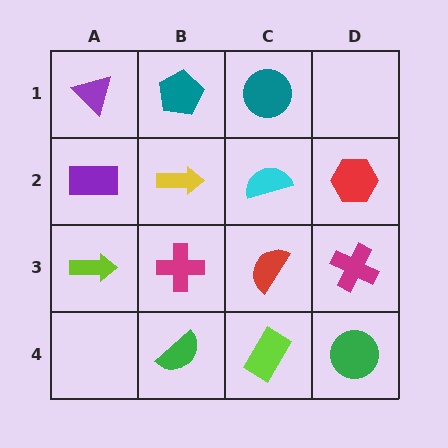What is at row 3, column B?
A magenta cross.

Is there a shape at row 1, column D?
No, that cell is empty.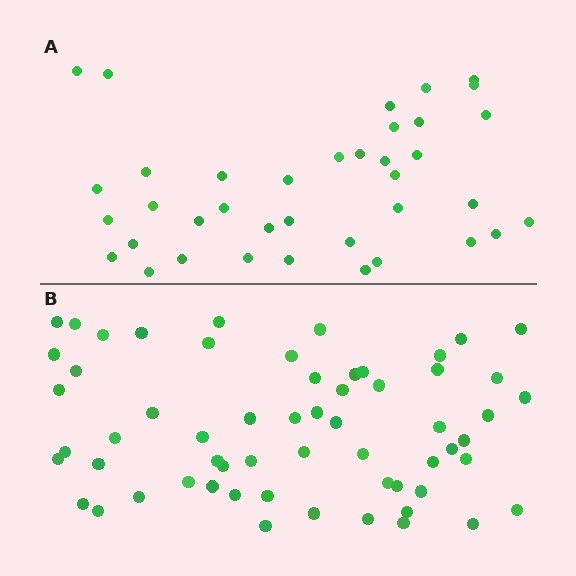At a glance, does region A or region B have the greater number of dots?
Region B (the bottom region) has more dots.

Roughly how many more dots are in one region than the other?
Region B has approximately 20 more dots than region A.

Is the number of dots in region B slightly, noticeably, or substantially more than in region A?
Region B has substantially more. The ratio is roughly 1.6 to 1.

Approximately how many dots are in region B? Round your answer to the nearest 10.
About 60 dots.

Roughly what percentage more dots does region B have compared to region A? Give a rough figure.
About 60% more.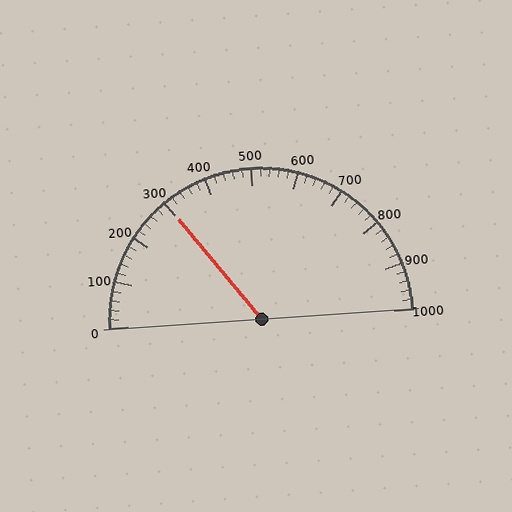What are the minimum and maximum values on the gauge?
The gauge ranges from 0 to 1000.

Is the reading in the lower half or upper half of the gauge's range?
The reading is in the lower half of the range (0 to 1000).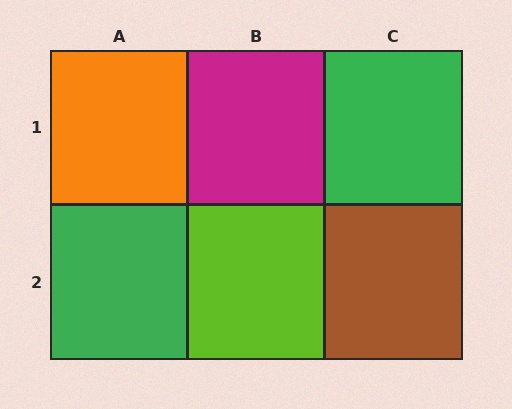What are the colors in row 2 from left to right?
Green, lime, brown.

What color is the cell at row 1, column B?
Magenta.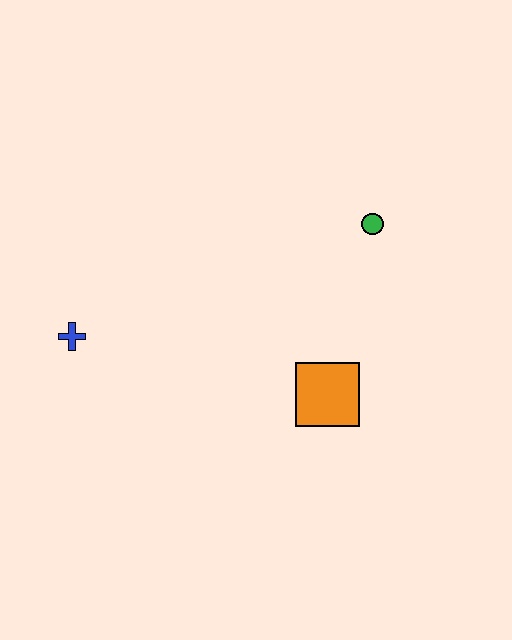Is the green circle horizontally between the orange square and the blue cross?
No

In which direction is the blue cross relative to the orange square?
The blue cross is to the left of the orange square.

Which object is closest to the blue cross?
The orange square is closest to the blue cross.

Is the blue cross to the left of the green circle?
Yes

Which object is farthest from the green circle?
The blue cross is farthest from the green circle.